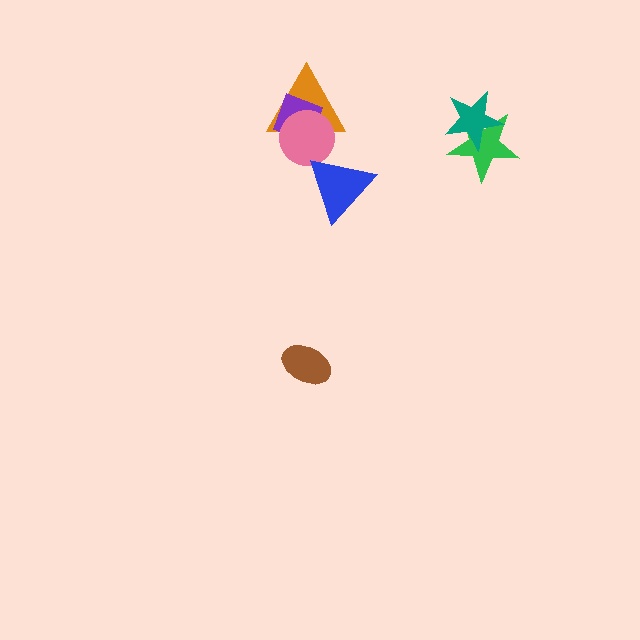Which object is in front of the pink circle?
The blue triangle is in front of the pink circle.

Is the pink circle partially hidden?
Yes, it is partially covered by another shape.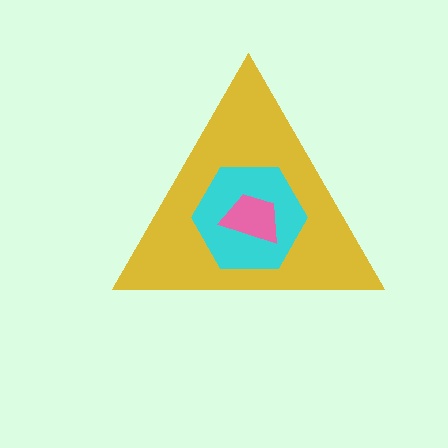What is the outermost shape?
The yellow triangle.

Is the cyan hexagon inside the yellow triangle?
Yes.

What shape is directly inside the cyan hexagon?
The pink trapezoid.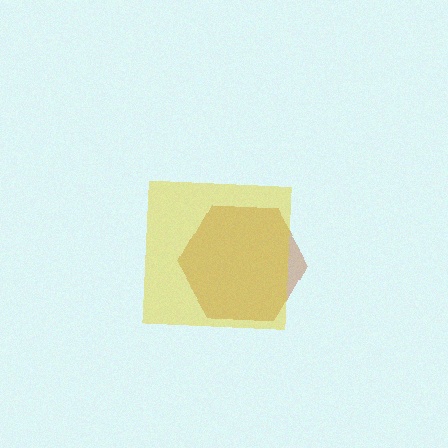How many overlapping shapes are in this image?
There are 2 overlapping shapes in the image.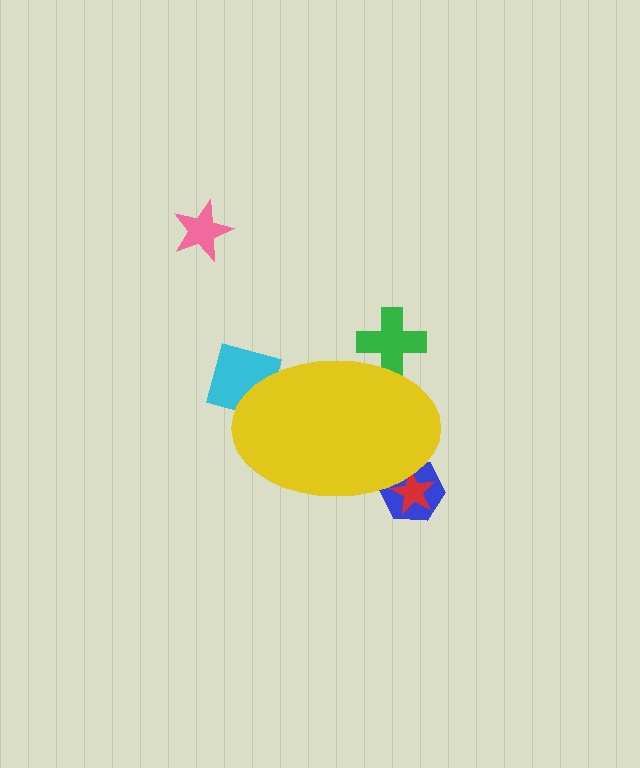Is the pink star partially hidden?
No, the pink star is fully visible.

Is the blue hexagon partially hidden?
Yes, the blue hexagon is partially hidden behind the yellow ellipse.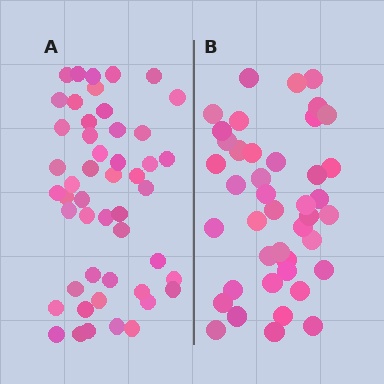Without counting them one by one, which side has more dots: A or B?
Region A (the left region) has more dots.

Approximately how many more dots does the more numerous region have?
Region A has roughly 8 or so more dots than region B.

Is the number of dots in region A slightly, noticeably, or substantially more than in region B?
Region A has only slightly more — the two regions are fairly close. The ratio is roughly 1.2 to 1.